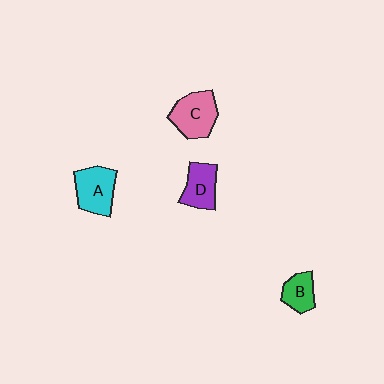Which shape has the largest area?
Shape C (pink).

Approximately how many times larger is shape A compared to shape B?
Approximately 1.6 times.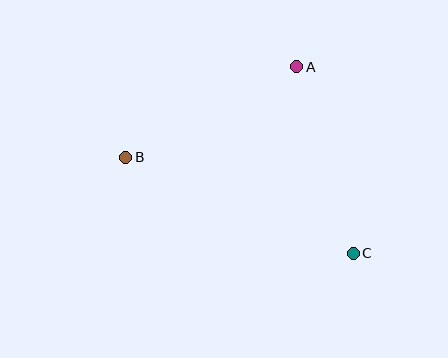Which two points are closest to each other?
Points A and B are closest to each other.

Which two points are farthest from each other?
Points B and C are farthest from each other.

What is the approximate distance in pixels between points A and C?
The distance between A and C is approximately 195 pixels.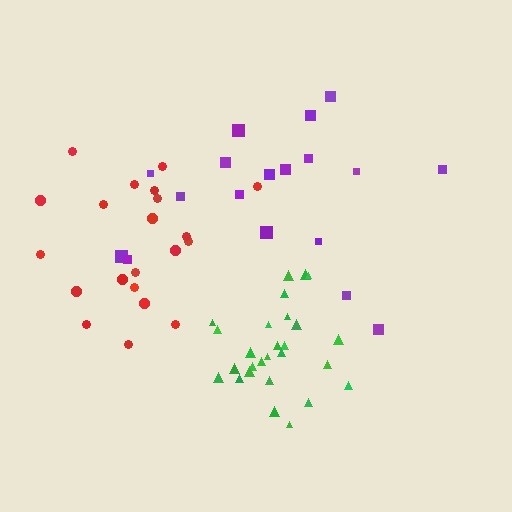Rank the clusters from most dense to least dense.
green, red, purple.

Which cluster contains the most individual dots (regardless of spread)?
Green (27).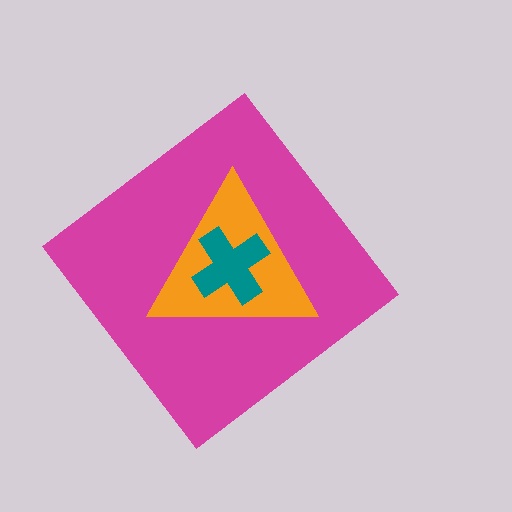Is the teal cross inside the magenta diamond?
Yes.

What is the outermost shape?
The magenta diamond.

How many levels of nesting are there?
3.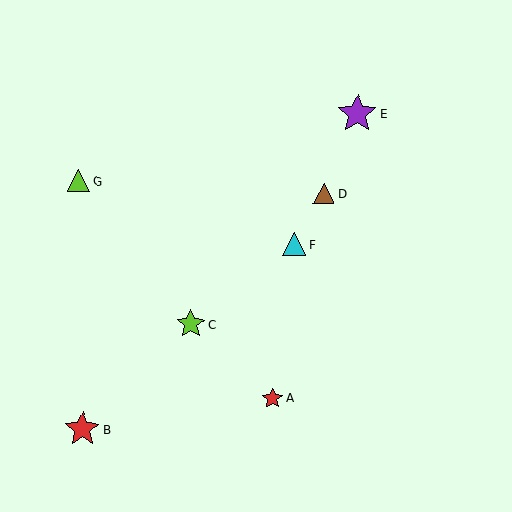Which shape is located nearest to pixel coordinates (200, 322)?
The lime star (labeled C) at (191, 324) is nearest to that location.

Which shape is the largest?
The purple star (labeled E) is the largest.